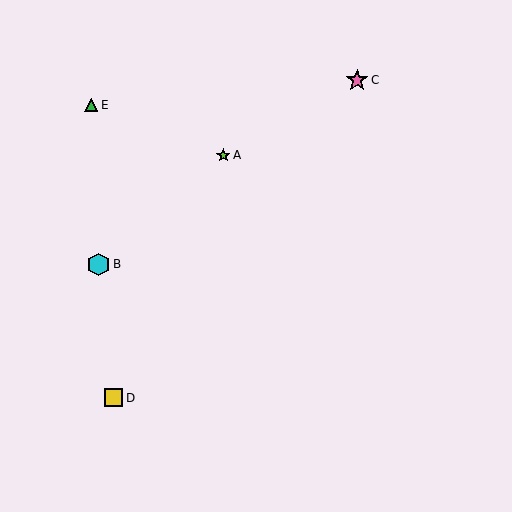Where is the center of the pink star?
The center of the pink star is at (357, 80).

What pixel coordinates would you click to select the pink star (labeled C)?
Click at (357, 80) to select the pink star C.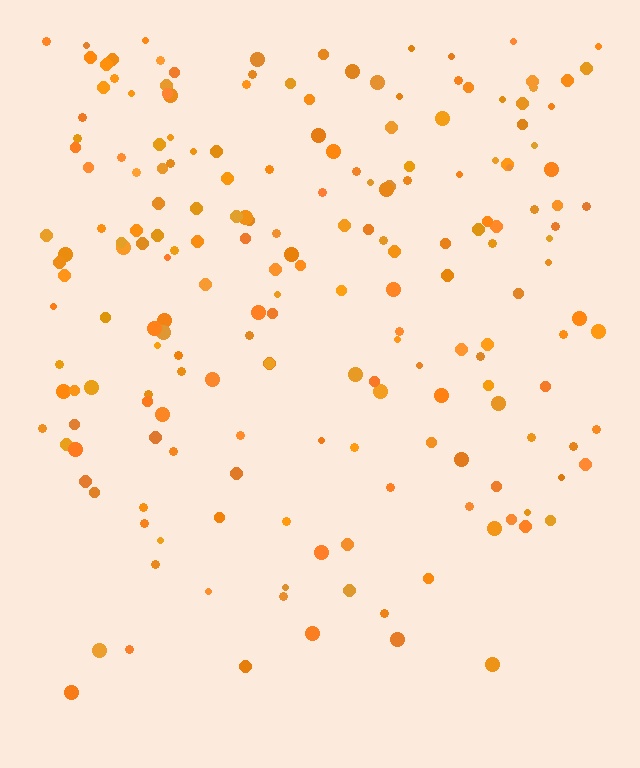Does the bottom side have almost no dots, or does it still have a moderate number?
Still a moderate number, just noticeably fewer than the top.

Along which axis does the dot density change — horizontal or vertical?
Vertical.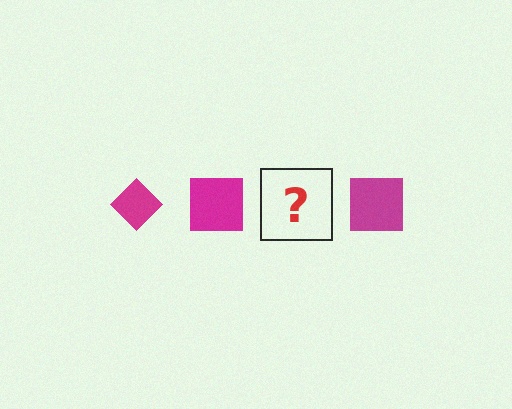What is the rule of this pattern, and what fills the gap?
The rule is that the pattern cycles through diamond, square shapes in magenta. The gap should be filled with a magenta diamond.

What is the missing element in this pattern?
The missing element is a magenta diamond.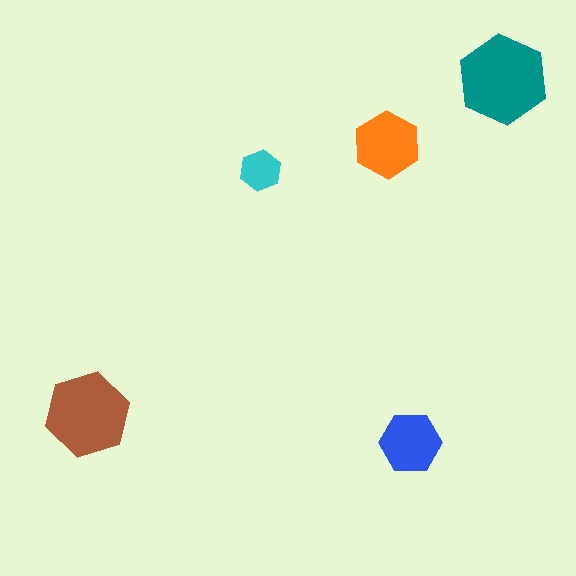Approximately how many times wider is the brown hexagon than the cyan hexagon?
About 2 times wider.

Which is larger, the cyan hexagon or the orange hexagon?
The orange one.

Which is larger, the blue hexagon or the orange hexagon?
The orange one.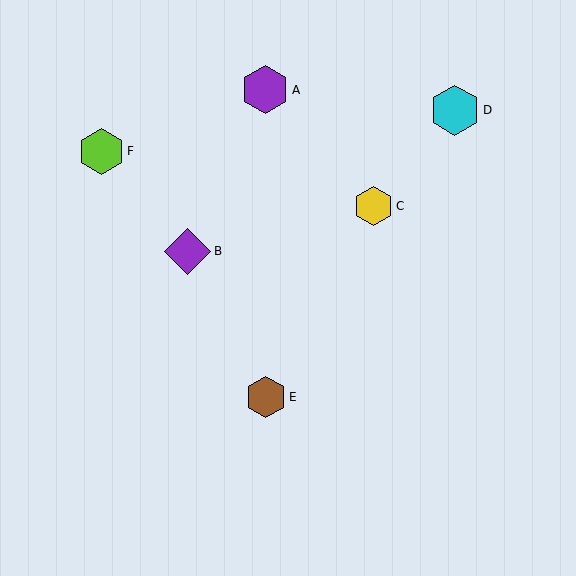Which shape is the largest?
The cyan hexagon (labeled D) is the largest.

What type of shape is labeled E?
Shape E is a brown hexagon.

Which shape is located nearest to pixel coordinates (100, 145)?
The lime hexagon (labeled F) at (101, 151) is nearest to that location.